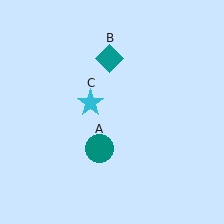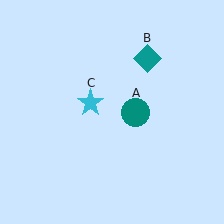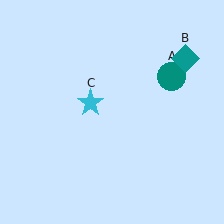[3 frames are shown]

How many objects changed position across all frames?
2 objects changed position: teal circle (object A), teal diamond (object B).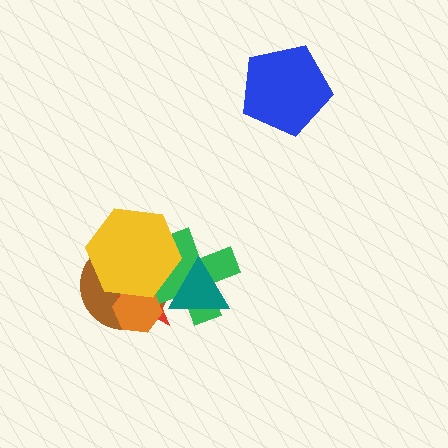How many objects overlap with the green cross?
5 objects overlap with the green cross.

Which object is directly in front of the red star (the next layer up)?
The green cross is directly in front of the red star.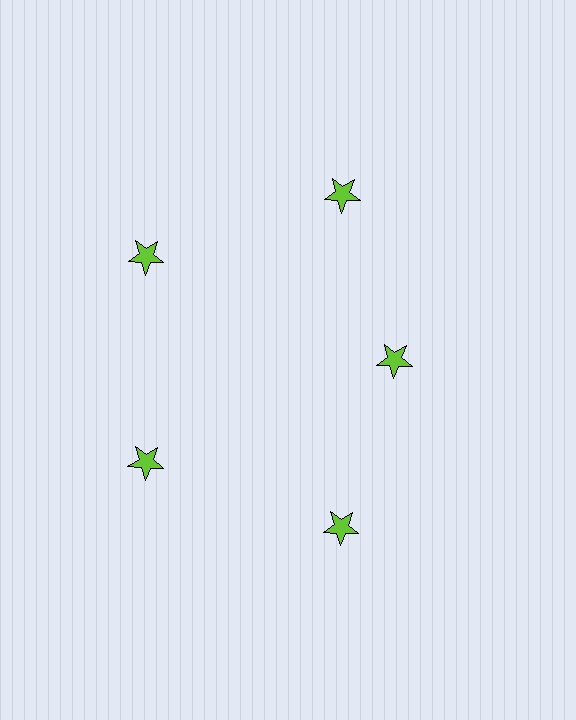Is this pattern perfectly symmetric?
No. The 5 lime stars are arranged in a ring, but one element near the 3 o'clock position is pulled inward toward the center, breaking the 5-fold rotational symmetry.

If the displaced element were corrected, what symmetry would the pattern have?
It would have 5-fold rotational symmetry — the pattern would map onto itself every 72 degrees.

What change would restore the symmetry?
The symmetry would be restored by moving it outward, back onto the ring so that all 5 stars sit at equal angles and equal distance from the center.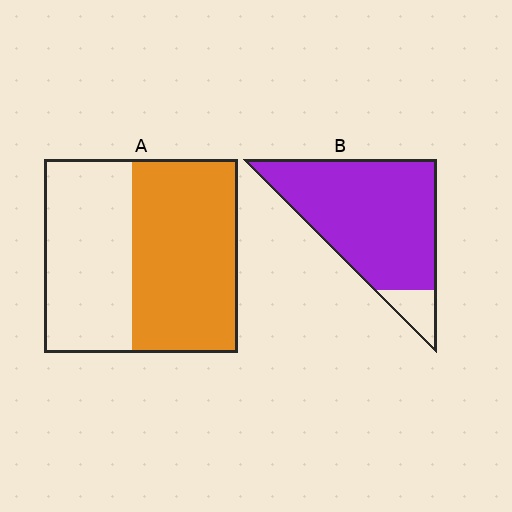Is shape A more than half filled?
Yes.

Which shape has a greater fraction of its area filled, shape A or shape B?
Shape B.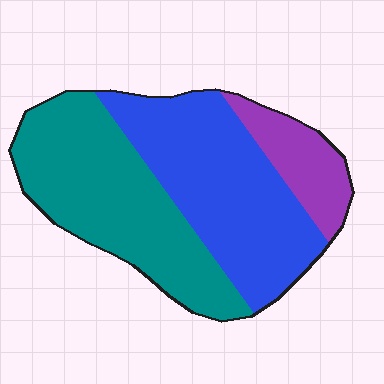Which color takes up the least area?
Purple, at roughly 15%.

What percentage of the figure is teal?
Teal covers roughly 45% of the figure.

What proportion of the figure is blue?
Blue takes up about two fifths (2/5) of the figure.